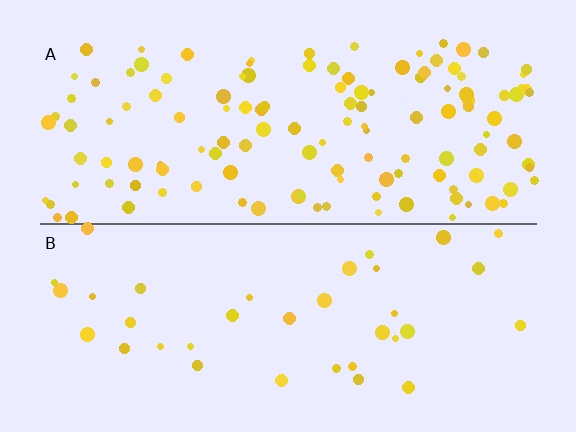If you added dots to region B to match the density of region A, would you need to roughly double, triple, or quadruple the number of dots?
Approximately triple.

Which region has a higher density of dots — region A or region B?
A (the top).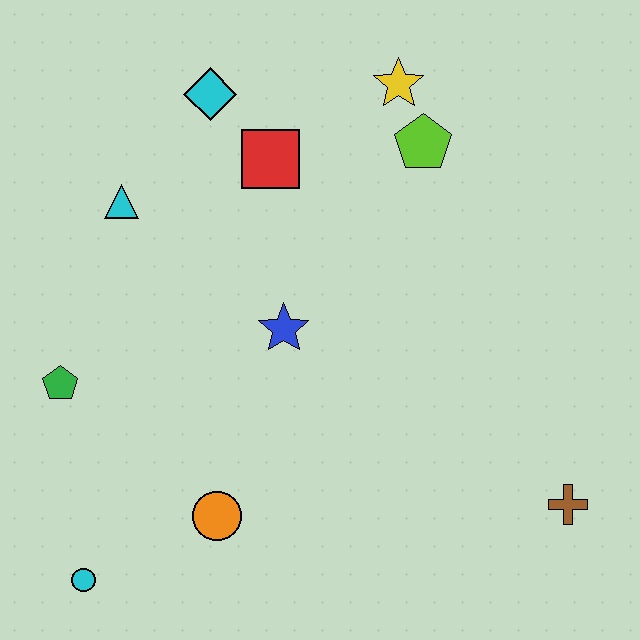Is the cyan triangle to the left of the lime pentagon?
Yes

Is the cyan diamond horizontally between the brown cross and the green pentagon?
Yes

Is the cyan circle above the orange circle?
No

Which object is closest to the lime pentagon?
The yellow star is closest to the lime pentagon.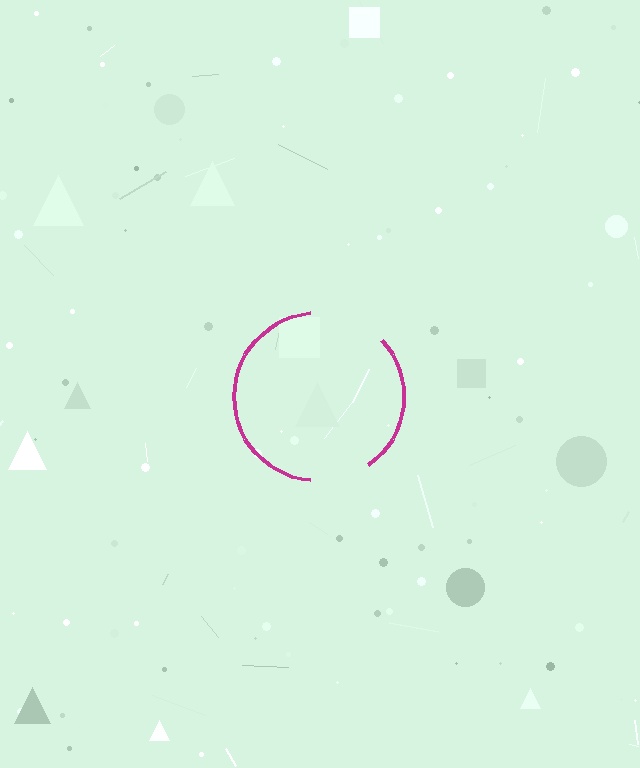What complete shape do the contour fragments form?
The contour fragments form a circle.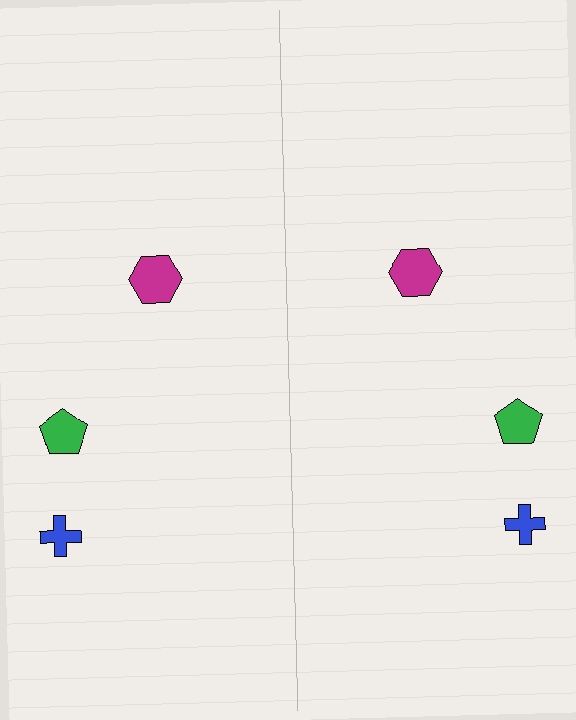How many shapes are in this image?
There are 6 shapes in this image.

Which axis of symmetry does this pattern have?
The pattern has a vertical axis of symmetry running through the center of the image.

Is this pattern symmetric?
Yes, this pattern has bilateral (reflection) symmetry.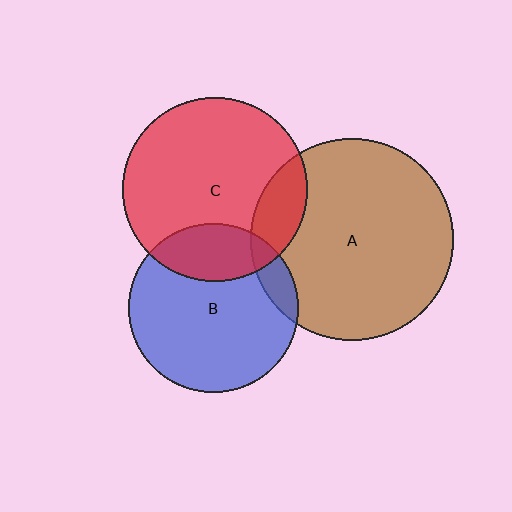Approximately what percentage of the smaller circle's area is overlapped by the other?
Approximately 25%.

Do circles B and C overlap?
Yes.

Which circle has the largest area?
Circle A (brown).